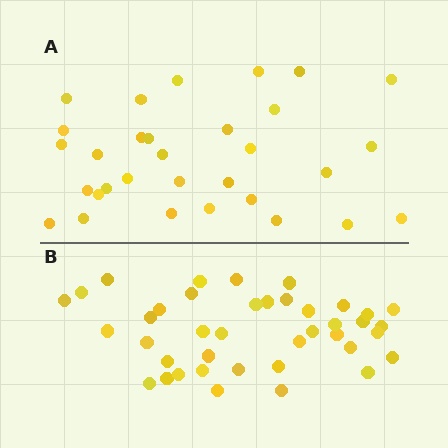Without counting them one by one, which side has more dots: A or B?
Region B (the bottom region) has more dots.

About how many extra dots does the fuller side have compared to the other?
Region B has roughly 8 or so more dots than region A.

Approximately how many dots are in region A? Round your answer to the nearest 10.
About 30 dots. (The exact count is 31, which rounds to 30.)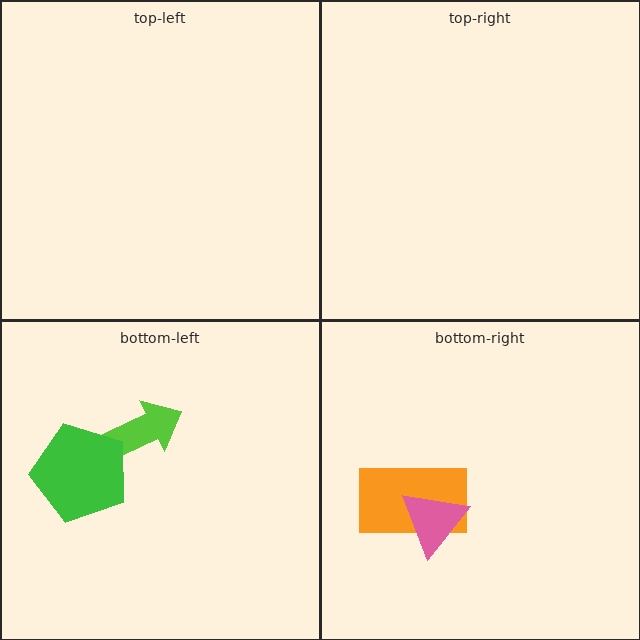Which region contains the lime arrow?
The bottom-left region.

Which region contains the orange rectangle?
The bottom-right region.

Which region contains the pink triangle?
The bottom-right region.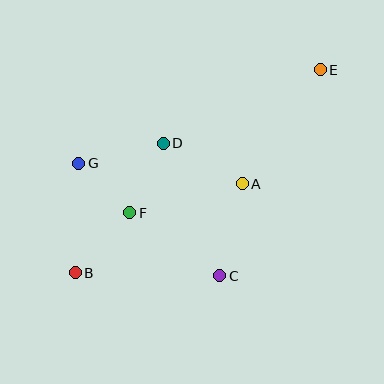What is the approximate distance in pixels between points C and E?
The distance between C and E is approximately 229 pixels.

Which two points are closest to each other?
Points F and G are closest to each other.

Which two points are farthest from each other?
Points B and E are farthest from each other.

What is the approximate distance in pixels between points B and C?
The distance between B and C is approximately 145 pixels.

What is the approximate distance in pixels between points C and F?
The distance between C and F is approximately 110 pixels.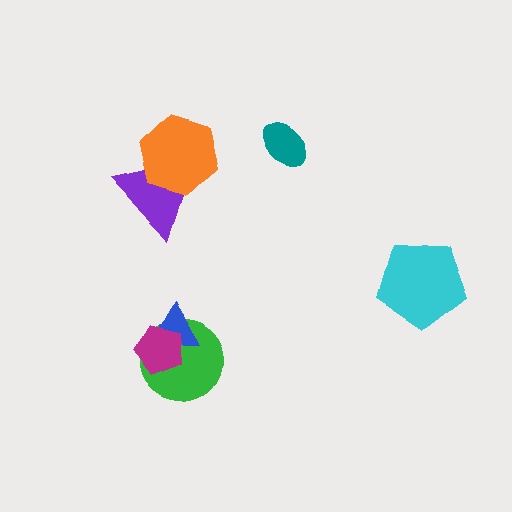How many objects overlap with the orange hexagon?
1 object overlaps with the orange hexagon.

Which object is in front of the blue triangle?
The magenta pentagon is in front of the blue triangle.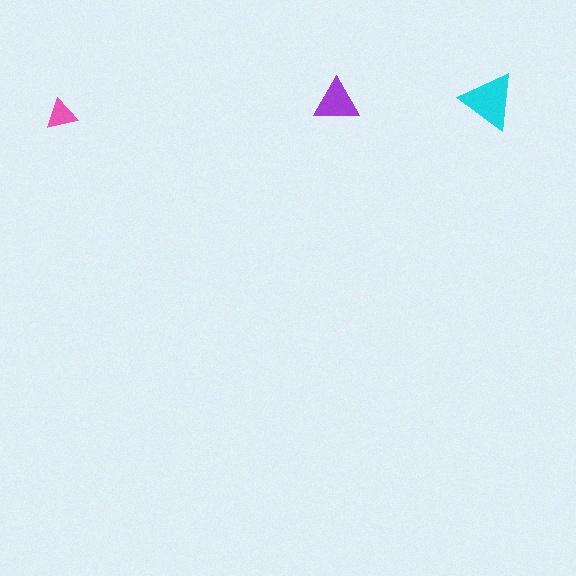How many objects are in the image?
There are 3 objects in the image.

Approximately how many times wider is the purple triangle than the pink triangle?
About 1.5 times wider.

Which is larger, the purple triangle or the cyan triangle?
The cyan one.